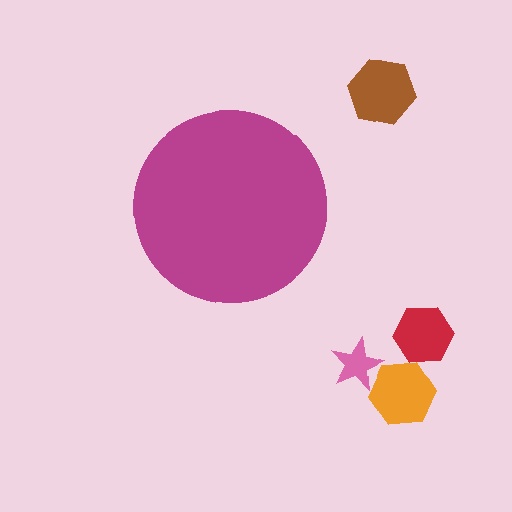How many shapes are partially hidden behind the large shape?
0 shapes are partially hidden.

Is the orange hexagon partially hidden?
No, the orange hexagon is fully visible.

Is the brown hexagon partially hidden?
No, the brown hexagon is fully visible.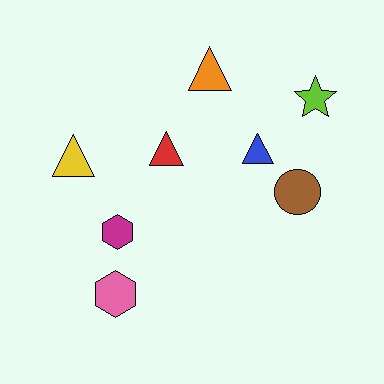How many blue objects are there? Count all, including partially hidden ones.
There is 1 blue object.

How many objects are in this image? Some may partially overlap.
There are 8 objects.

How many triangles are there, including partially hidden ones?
There are 4 triangles.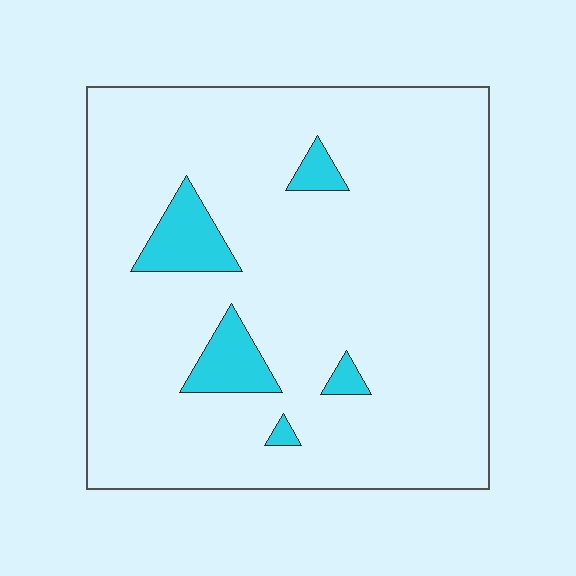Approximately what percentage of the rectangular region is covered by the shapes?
Approximately 10%.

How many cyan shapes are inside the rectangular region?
5.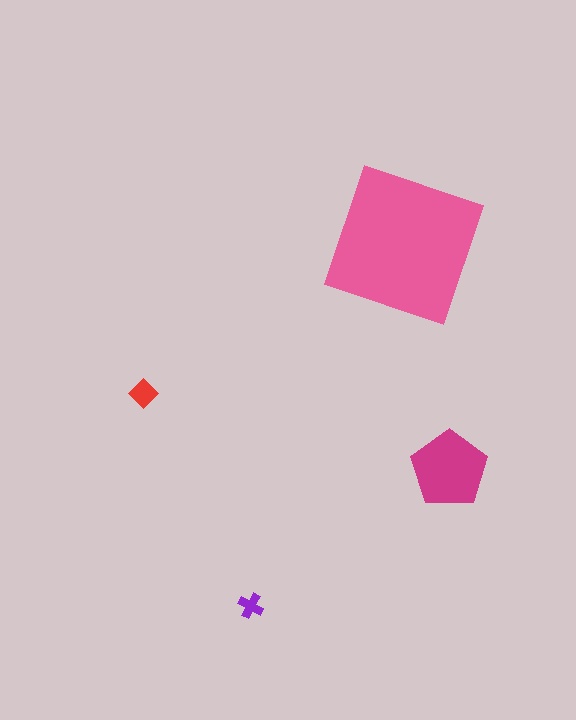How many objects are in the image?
There are 4 objects in the image.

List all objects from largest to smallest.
The pink square, the magenta pentagon, the red diamond, the purple cross.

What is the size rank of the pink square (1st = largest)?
1st.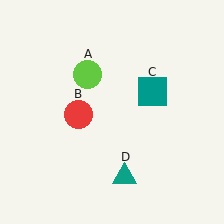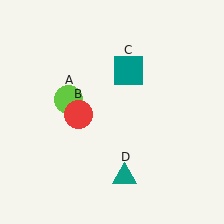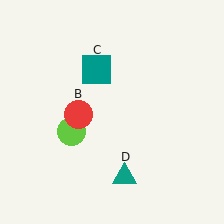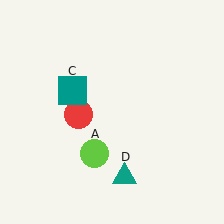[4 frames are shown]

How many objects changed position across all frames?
2 objects changed position: lime circle (object A), teal square (object C).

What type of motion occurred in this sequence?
The lime circle (object A), teal square (object C) rotated counterclockwise around the center of the scene.